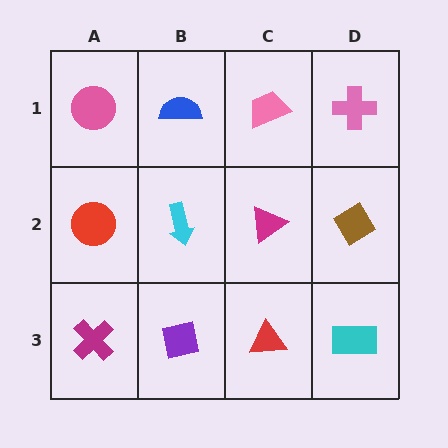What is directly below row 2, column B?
A purple square.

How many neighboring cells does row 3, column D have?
2.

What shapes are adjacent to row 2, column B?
A blue semicircle (row 1, column B), a purple square (row 3, column B), a red circle (row 2, column A), a magenta triangle (row 2, column C).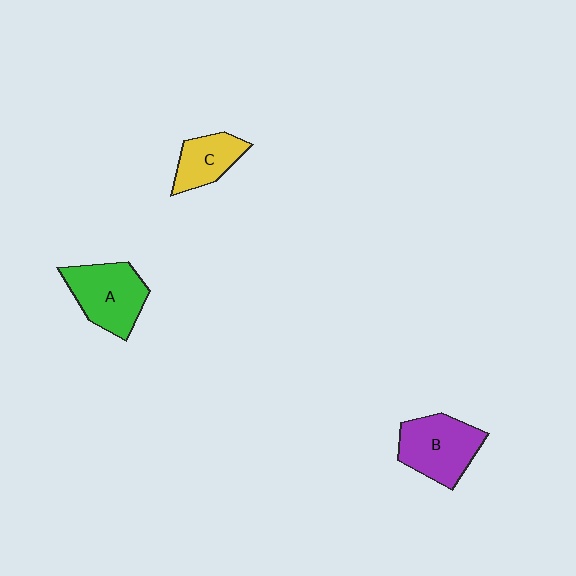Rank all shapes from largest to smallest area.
From largest to smallest: B (purple), A (green), C (yellow).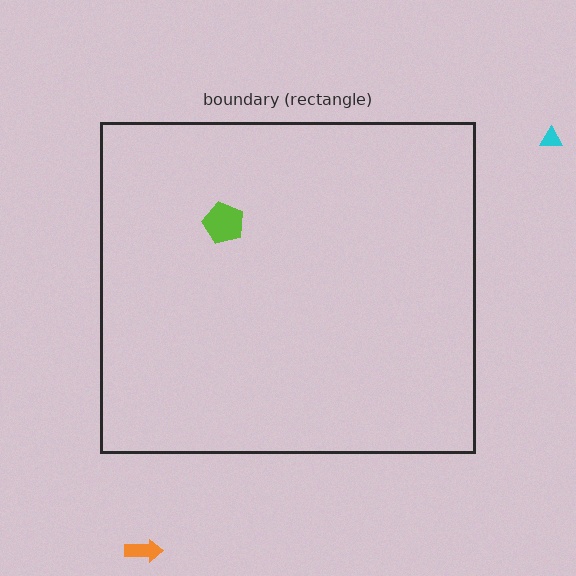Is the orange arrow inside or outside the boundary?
Outside.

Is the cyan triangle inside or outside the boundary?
Outside.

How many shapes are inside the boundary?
1 inside, 2 outside.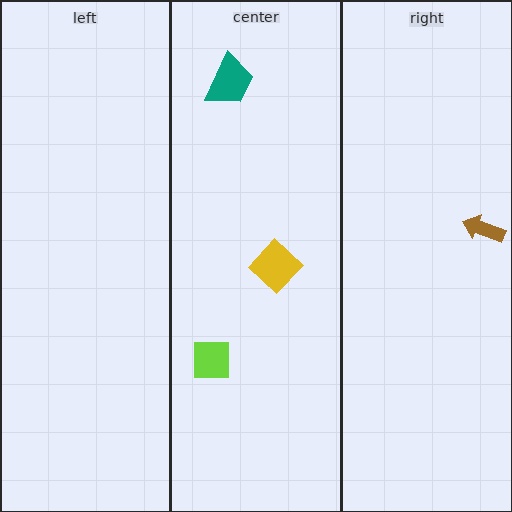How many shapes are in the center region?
3.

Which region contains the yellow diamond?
The center region.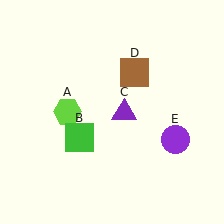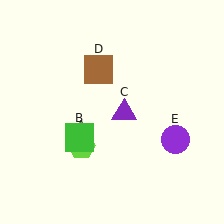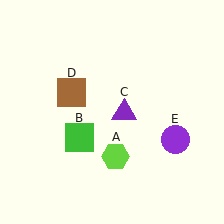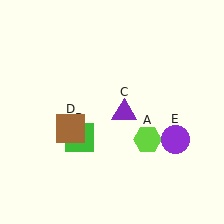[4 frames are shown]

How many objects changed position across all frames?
2 objects changed position: lime hexagon (object A), brown square (object D).